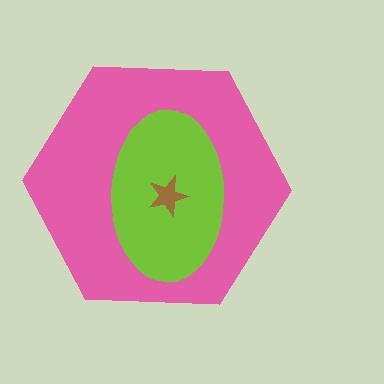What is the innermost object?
The brown star.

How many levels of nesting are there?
3.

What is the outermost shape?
The pink hexagon.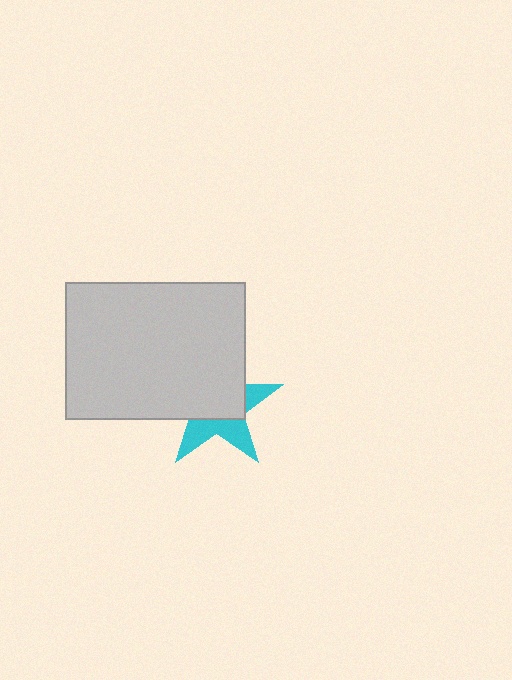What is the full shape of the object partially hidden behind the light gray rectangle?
The partially hidden object is a cyan star.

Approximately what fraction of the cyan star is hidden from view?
Roughly 59% of the cyan star is hidden behind the light gray rectangle.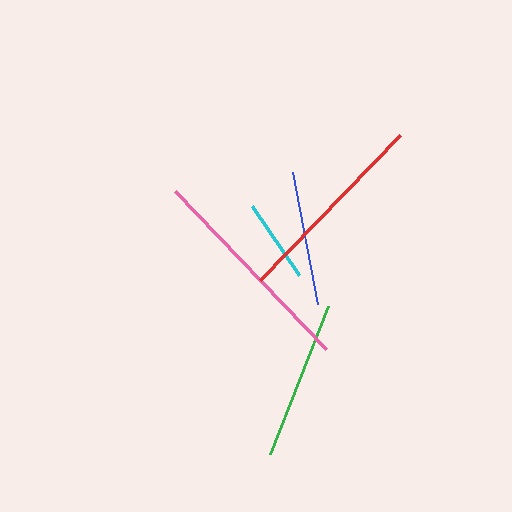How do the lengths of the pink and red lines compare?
The pink and red lines are approximately the same length.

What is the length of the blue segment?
The blue segment is approximately 134 pixels long.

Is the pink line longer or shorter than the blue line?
The pink line is longer than the blue line.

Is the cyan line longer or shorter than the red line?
The red line is longer than the cyan line.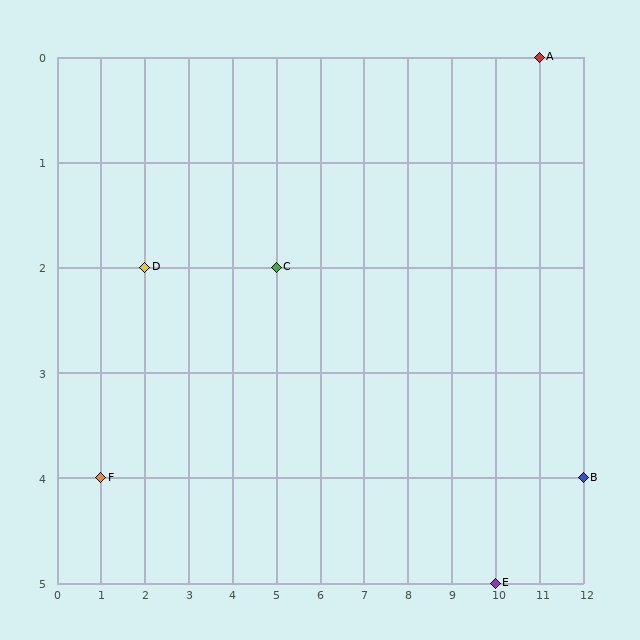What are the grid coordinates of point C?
Point C is at grid coordinates (5, 2).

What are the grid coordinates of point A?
Point A is at grid coordinates (11, 0).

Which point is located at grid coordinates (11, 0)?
Point A is at (11, 0).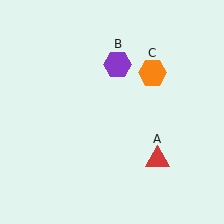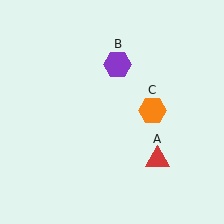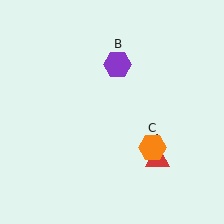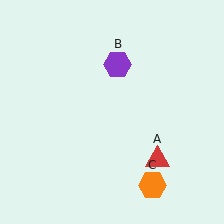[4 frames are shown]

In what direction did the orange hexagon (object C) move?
The orange hexagon (object C) moved down.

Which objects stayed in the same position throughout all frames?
Red triangle (object A) and purple hexagon (object B) remained stationary.